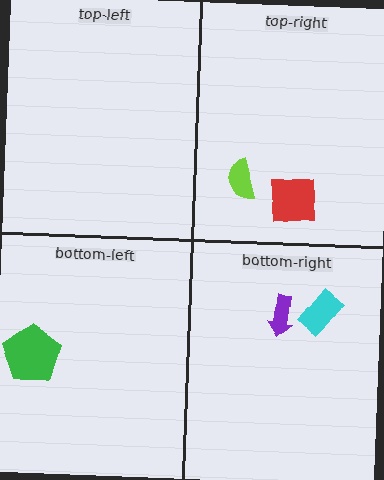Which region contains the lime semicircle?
The top-right region.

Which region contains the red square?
The top-right region.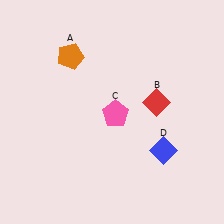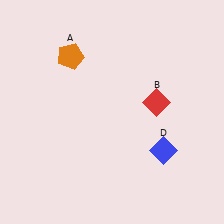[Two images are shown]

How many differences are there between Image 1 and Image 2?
There is 1 difference between the two images.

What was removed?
The pink pentagon (C) was removed in Image 2.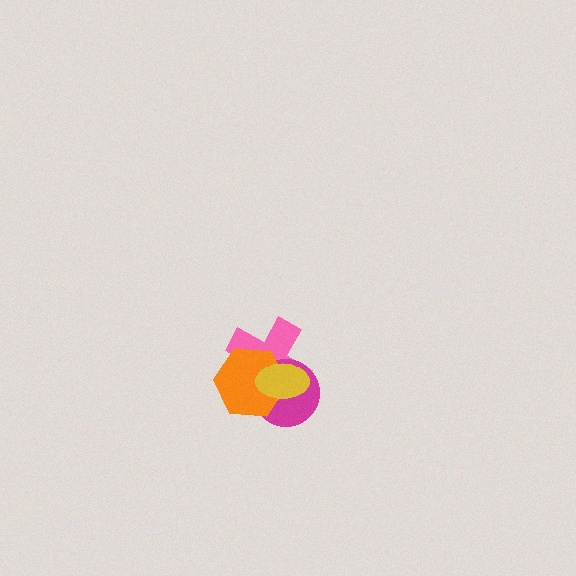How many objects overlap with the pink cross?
3 objects overlap with the pink cross.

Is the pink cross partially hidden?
Yes, it is partially covered by another shape.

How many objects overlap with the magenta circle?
3 objects overlap with the magenta circle.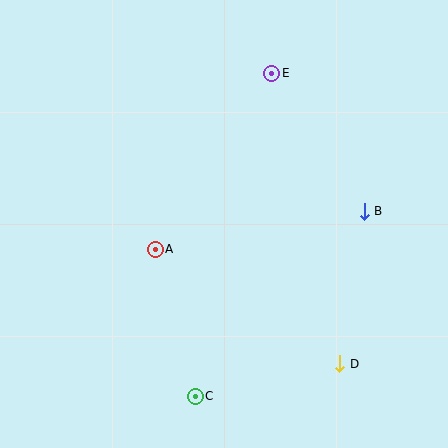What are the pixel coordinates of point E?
Point E is at (272, 73).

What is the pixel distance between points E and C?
The distance between E and C is 332 pixels.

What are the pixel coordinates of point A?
Point A is at (155, 249).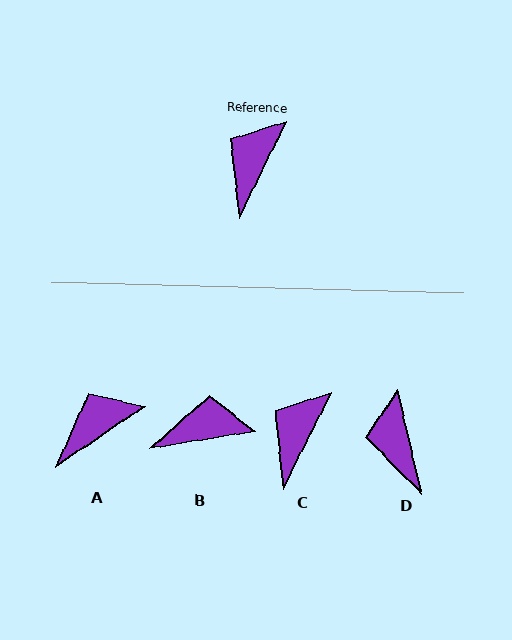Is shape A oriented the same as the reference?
No, it is off by about 30 degrees.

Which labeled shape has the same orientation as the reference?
C.